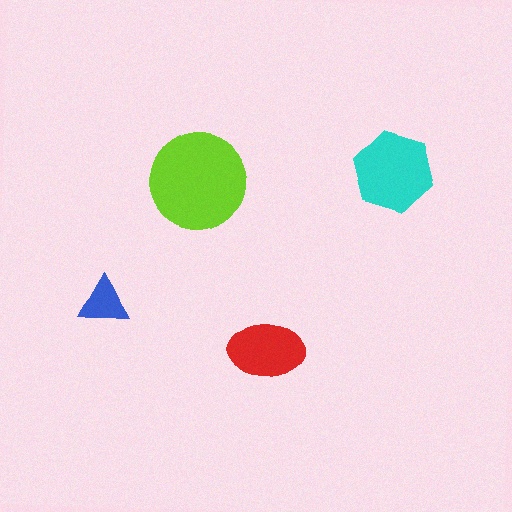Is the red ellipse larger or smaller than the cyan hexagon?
Smaller.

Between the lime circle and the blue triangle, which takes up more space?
The lime circle.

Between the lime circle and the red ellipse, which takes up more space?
The lime circle.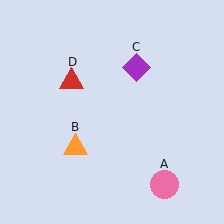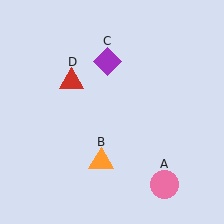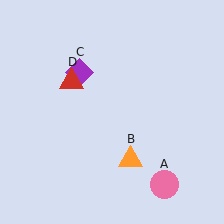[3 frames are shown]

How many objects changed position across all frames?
2 objects changed position: orange triangle (object B), purple diamond (object C).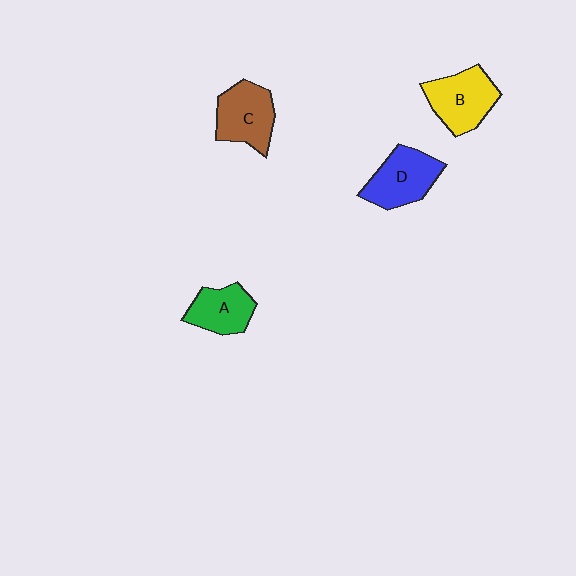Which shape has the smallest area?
Shape A (green).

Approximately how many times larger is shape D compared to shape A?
Approximately 1.3 times.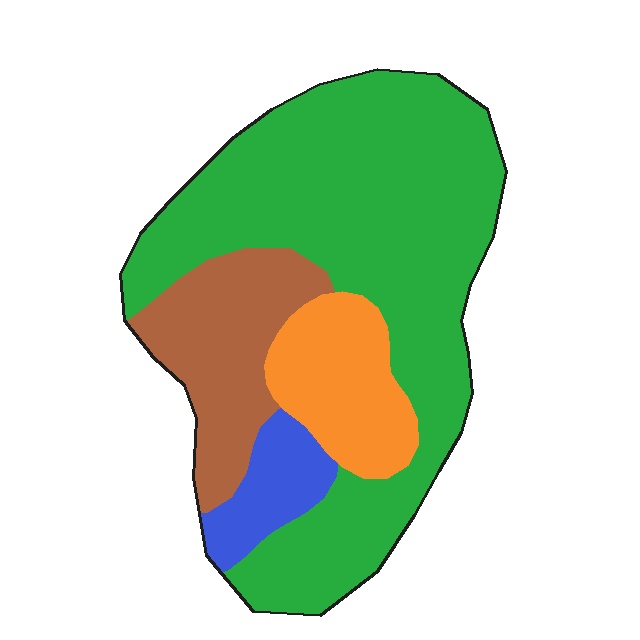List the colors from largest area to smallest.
From largest to smallest: green, brown, orange, blue.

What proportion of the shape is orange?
Orange covers 14% of the shape.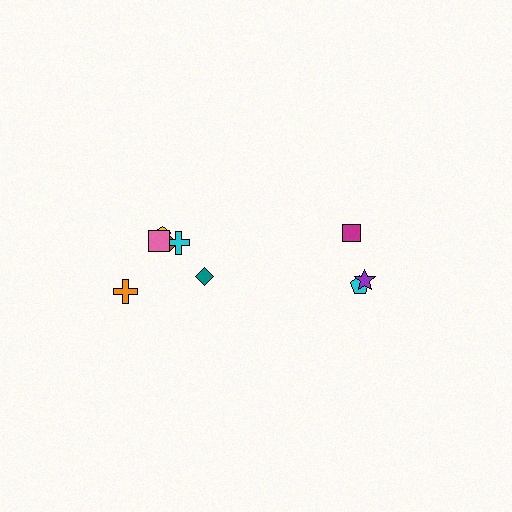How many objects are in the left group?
There are 6 objects.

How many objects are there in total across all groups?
There are 9 objects.